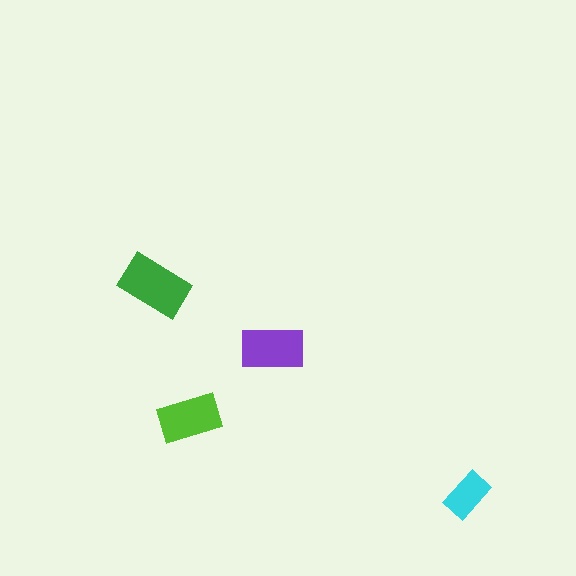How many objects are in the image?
There are 4 objects in the image.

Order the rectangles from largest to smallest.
the green one, the purple one, the lime one, the cyan one.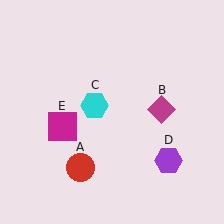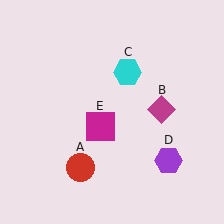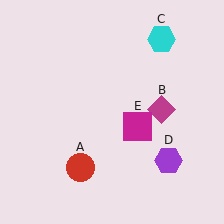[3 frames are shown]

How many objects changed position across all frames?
2 objects changed position: cyan hexagon (object C), magenta square (object E).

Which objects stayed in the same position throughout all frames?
Red circle (object A) and magenta diamond (object B) and purple hexagon (object D) remained stationary.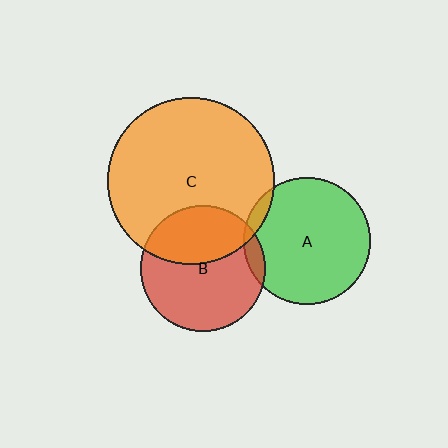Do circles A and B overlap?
Yes.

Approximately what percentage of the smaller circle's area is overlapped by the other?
Approximately 5%.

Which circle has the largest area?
Circle C (orange).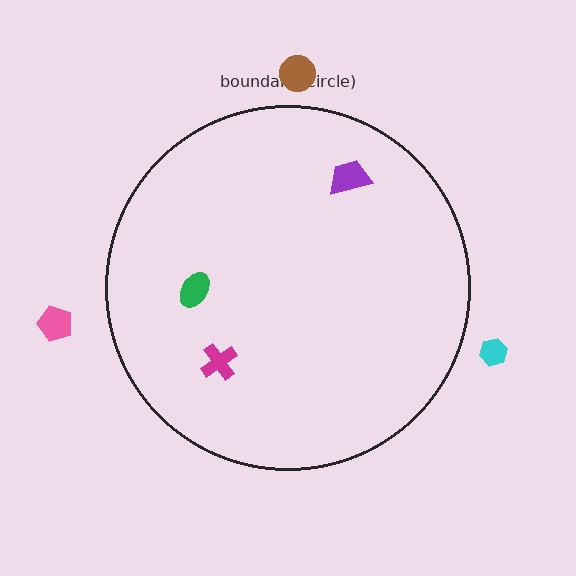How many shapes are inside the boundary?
3 inside, 3 outside.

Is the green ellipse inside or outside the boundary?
Inside.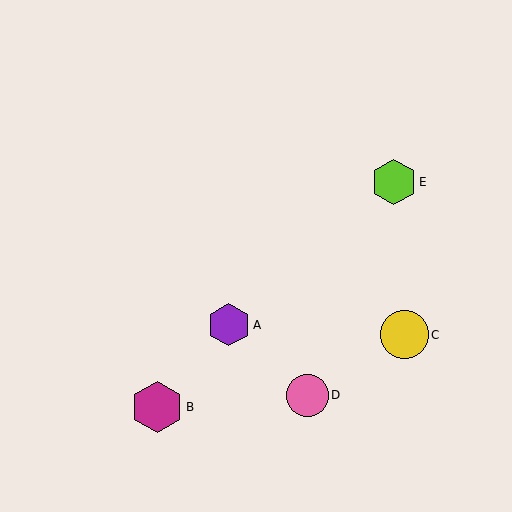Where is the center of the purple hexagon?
The center of the purple hexagon is at (229, 325).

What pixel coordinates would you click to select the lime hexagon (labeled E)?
Click at (394, 182) to select the lime hexagon E.